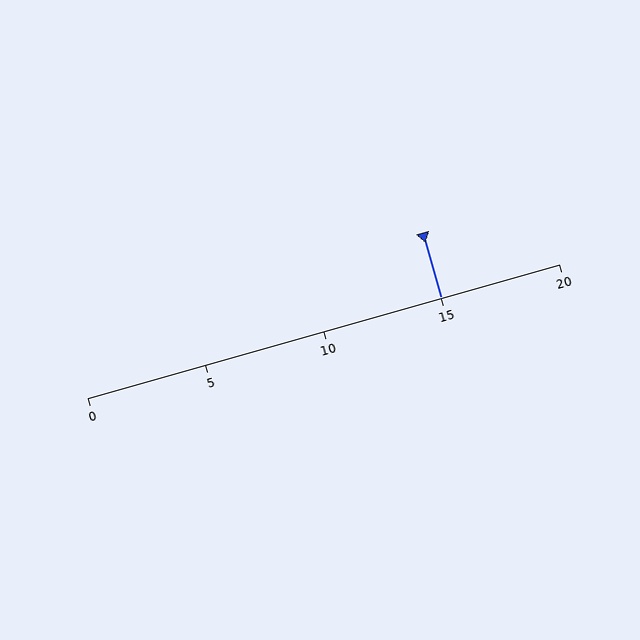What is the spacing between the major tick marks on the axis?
The major ticks are spaced 5 apart.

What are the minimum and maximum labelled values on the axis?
The axis runs from 0 to 20.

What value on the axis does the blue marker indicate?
The marker indicates approximately 15.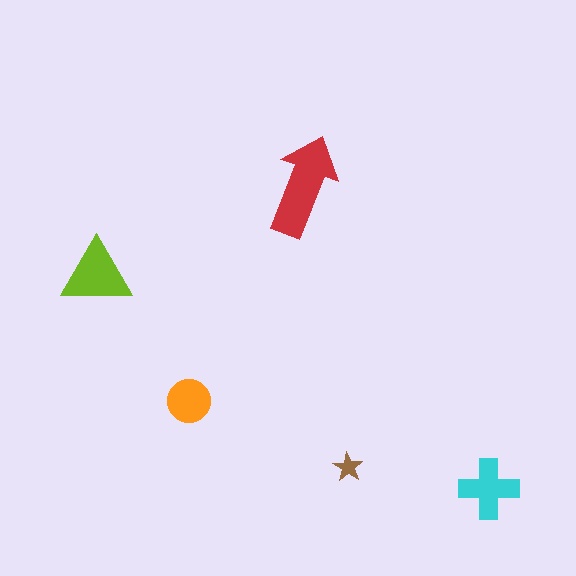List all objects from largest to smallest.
The red arrow, the lime triangle, the cyan cross, the orange circle, the brown star.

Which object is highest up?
The red arrow is topmost.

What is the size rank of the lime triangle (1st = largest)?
2nd.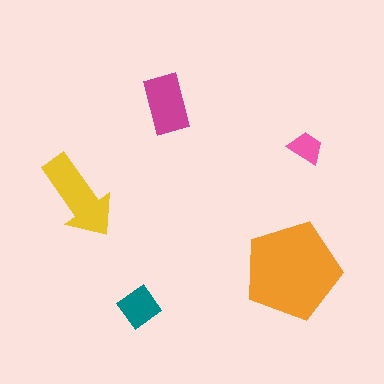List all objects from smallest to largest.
The pink trapezoid, the teal diamond, the magenta rectangle, the yellow arrow, the orange pentagon.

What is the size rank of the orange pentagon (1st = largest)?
1st.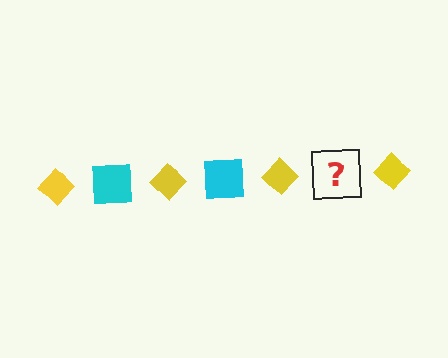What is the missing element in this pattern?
The missing element is a cyan square.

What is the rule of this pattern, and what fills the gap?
The rule is that the pattern alternates between yellow diamond and cyan square. The gap should be filled with a cyan square.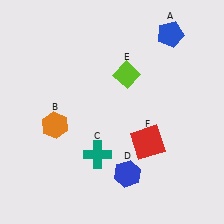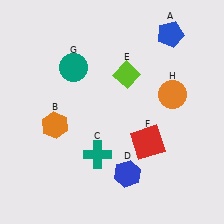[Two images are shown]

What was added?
A teal circle (G), an orange circle (H) were added in Image 2.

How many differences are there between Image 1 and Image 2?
There are 2 differences between the two images.